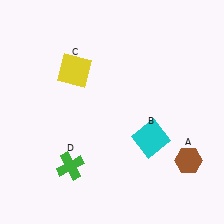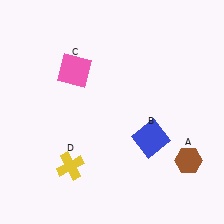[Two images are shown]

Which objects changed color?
B changed from cyan to blue. C changed from yellow to pink. D changed from green to yellow.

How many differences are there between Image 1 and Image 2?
There are 3 differences between the two images.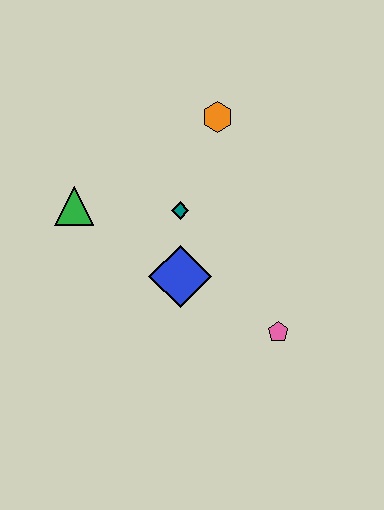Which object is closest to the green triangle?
The teal diamond is closest to the green triangle.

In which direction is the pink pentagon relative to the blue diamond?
The pink pentagon is to the right of the blue diamond.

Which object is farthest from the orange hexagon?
The pink pentagon is farthest from the orange hexagon.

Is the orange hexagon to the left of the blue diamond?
No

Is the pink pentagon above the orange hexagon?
No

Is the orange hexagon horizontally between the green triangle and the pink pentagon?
Yes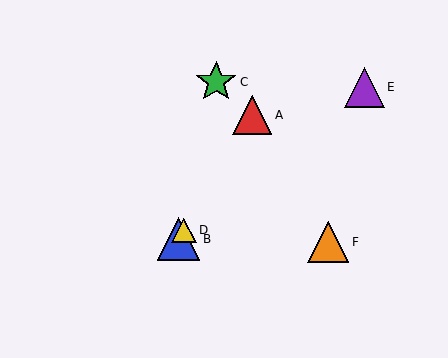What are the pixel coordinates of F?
Object F is at (328, 242).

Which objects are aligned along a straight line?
Objects A, B, D are aligned along a straight line.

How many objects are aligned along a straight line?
3 objects (A, B, D) are aligned along a straight line.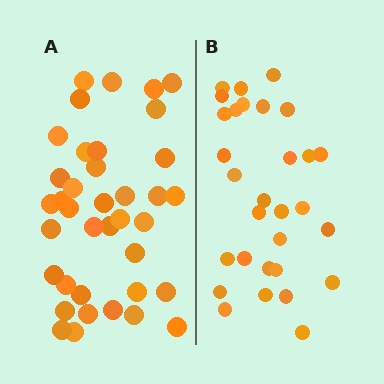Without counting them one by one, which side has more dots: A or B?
Region A (the left region) has more dots.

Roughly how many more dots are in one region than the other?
Region A has roughly 8 or so more dots than region B.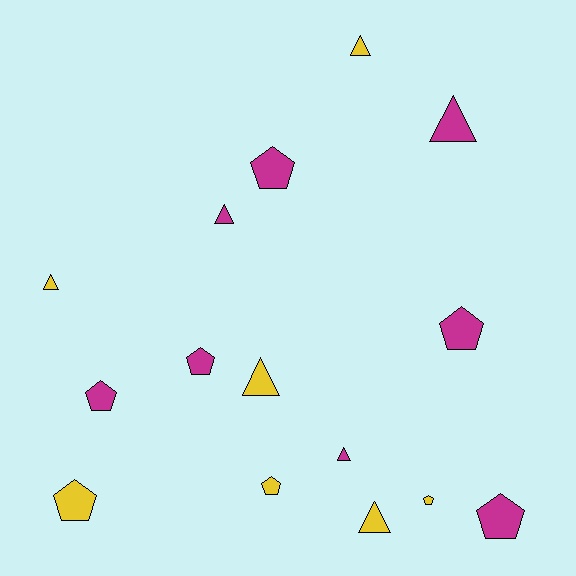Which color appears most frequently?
Magenta, with 8 objects.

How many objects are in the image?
There are 15 objects.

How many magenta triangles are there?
There are 3 magenta triangles.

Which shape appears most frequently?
Pentagon, with 8 objects.